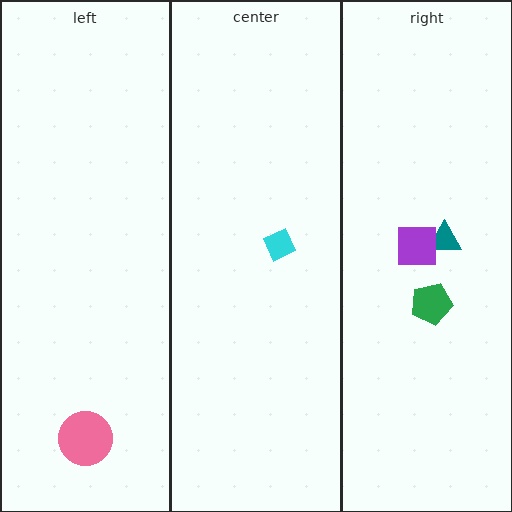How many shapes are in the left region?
1.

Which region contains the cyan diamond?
The center region.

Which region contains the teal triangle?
The right region.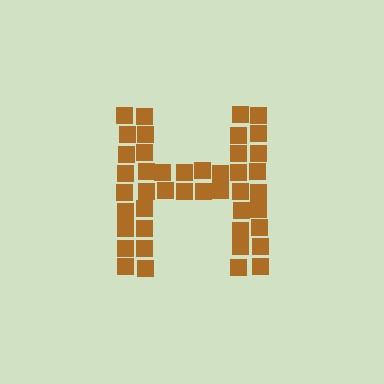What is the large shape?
The large shape is the letter H.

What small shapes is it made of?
It is made of small squares.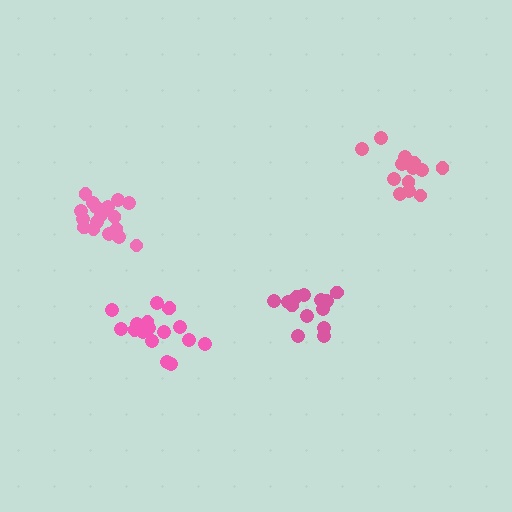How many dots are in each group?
Group 1: 17 dots, Group 2: 17 dots, Group 3: 13 dots, Group 4: 13 dots (60 total).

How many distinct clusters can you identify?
There are 4 distinct clusters.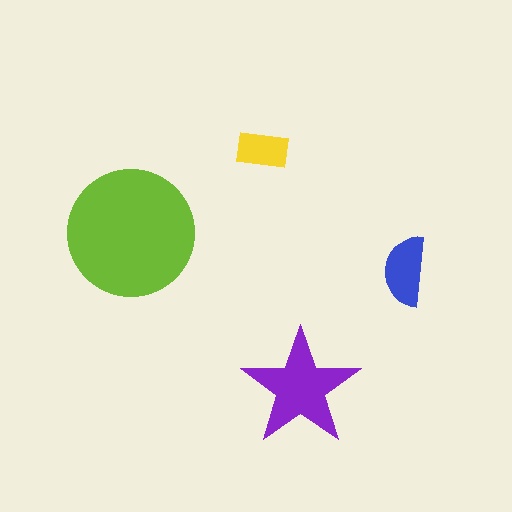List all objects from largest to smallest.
The lime circle, the purple star, the blue semicircle, the yellow rectangle.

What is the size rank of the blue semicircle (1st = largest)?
3rd.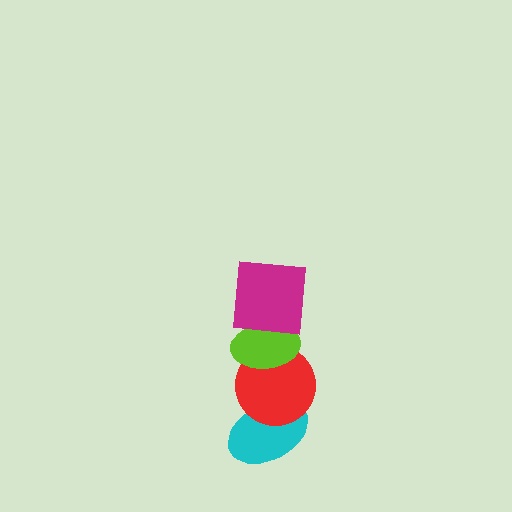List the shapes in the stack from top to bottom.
From top to bottom: the magenta square, the lime ellipse, the red circle, the cyan ellipse.